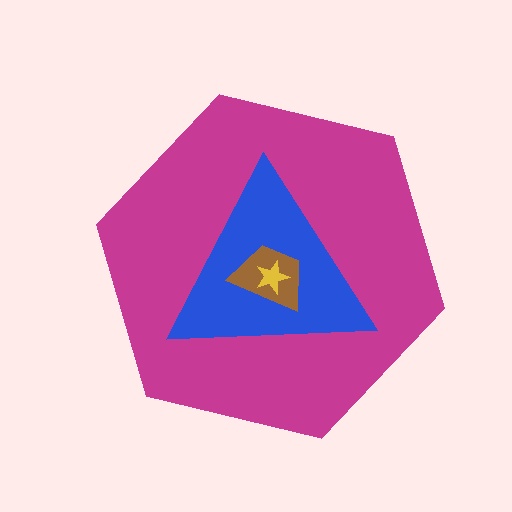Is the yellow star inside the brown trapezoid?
Yes.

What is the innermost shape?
The yellow star.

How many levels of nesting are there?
4.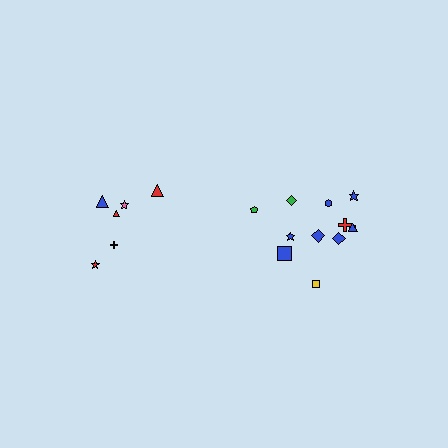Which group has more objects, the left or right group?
The right group.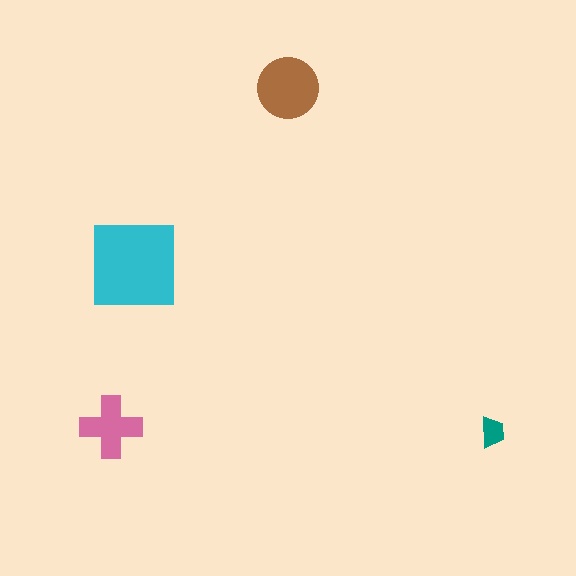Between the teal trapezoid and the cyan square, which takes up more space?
The cyan square.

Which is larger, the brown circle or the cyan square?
The cyan square.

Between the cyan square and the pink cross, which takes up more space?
The cyan square.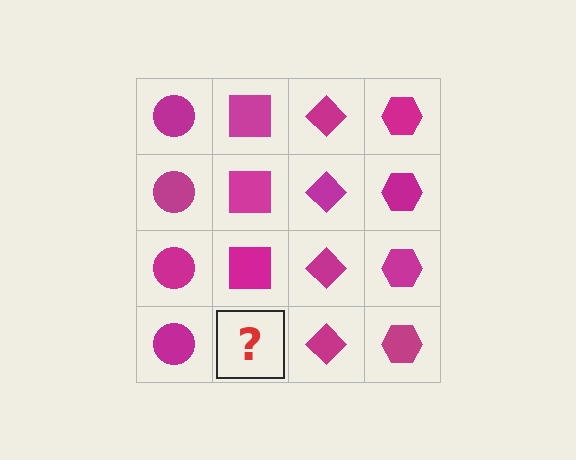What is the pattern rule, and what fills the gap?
The rule is that each column has a consistent shape. The gap should be filled with a magenta square.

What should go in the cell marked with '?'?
The missing cell should contain a magenta square.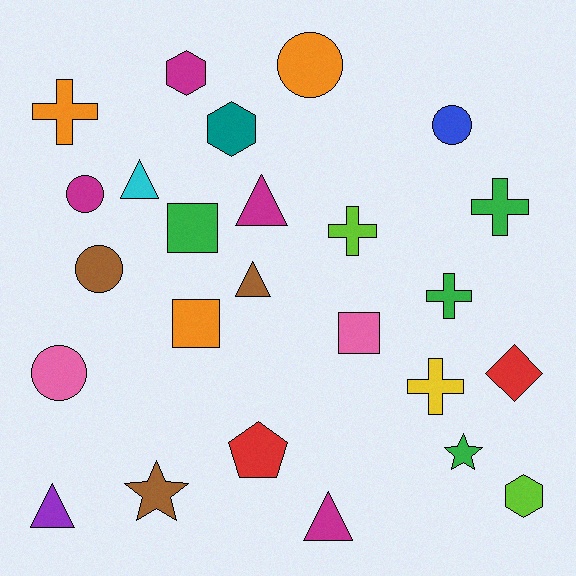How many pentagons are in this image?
There is 1 pentagon.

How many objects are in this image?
There are 25 objects.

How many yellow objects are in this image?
There is 1 yellow object.